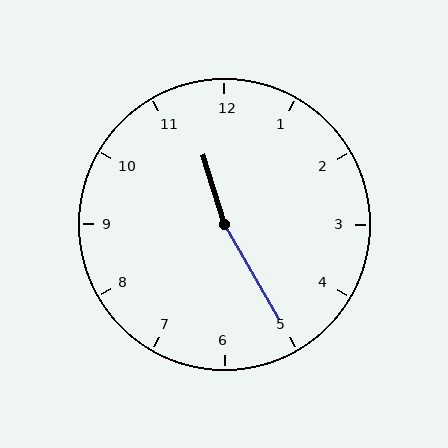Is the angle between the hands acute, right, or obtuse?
It is obtuse.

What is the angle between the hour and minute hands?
Approximately 168 degrees.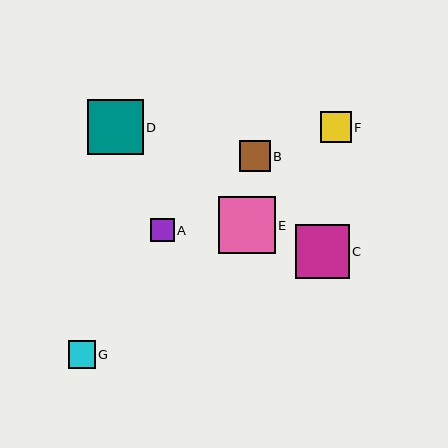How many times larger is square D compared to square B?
Square D is approximately 1.8 times the size of square B.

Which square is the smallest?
Square A is the smallest with a size of approximately 23 pixels.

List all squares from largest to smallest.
From largest to smallest: E, D, C, B, F, G, A.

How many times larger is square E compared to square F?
Square E is approximately 1.8 times the size of square F.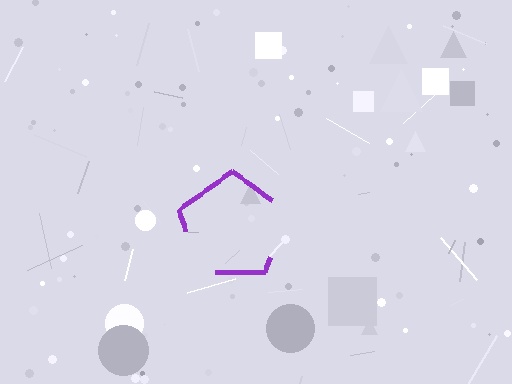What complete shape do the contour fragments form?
The contour fragments form a pentagon.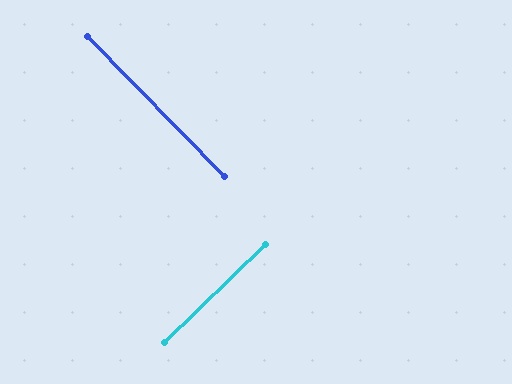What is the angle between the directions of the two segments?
Approximately 90 degrees.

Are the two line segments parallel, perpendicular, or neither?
Perpendicular — they meet at approximately 90°.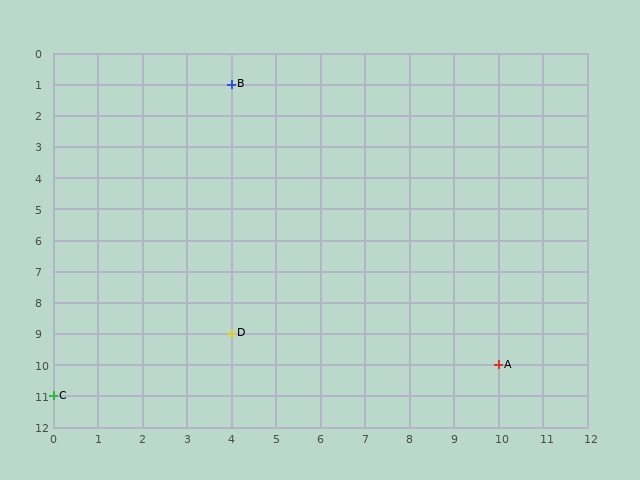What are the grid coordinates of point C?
Point C is at grid coordinates (0, 11).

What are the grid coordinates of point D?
Point D is at grid coordinates (4, 9).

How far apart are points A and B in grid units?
Points A and B are 6 columns and 9 rows apart (about 10.8 grid units diagonally).